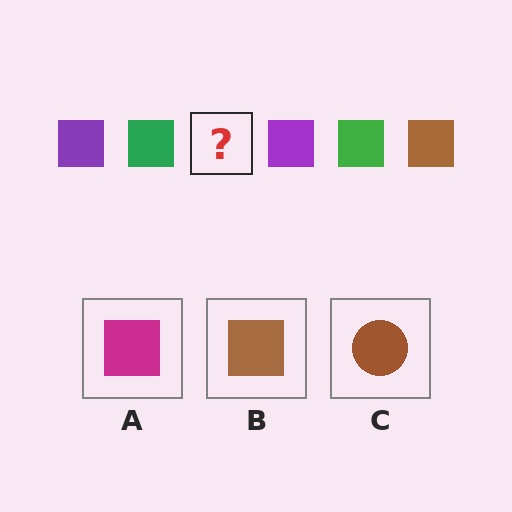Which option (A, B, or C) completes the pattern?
B.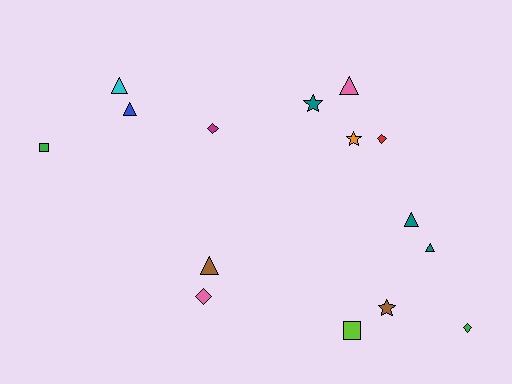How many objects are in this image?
There are 15 objects.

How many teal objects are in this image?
There are 3 teal objects.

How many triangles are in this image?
There are 6 triangles.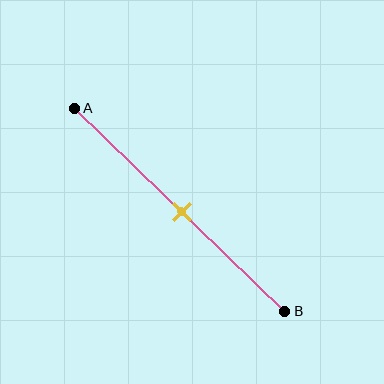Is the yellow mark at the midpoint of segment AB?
Yes, the mark is approximately at the midpoint.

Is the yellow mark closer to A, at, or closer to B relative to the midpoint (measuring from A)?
The yellow mark is approximately at the midpoint of segment AB.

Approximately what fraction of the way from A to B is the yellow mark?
The yellow mark is approximately 50% of the way from A to B.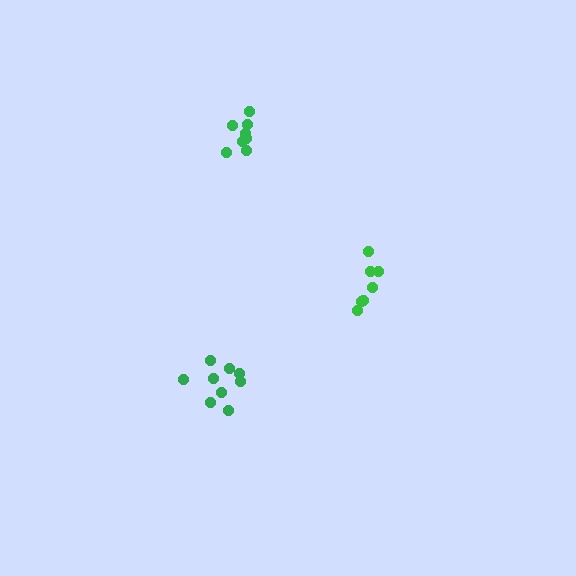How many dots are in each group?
Group 1: 9 dots, Group 2: 8 dots, Group 3: 7 dots (24 total).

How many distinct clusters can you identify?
There are 3 distinct clusters.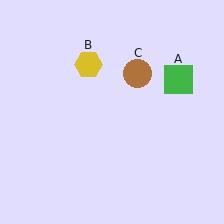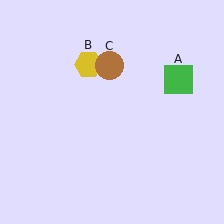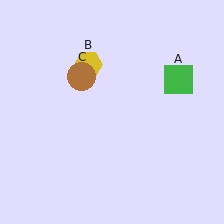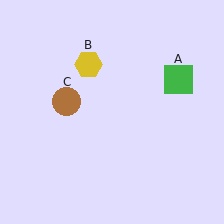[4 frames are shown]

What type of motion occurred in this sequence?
The brown circle (object C) rotated counterclockwise around the center of the scene.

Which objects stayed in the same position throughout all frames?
Green square (object A) and yellow hexagon (object B) remained stationary.